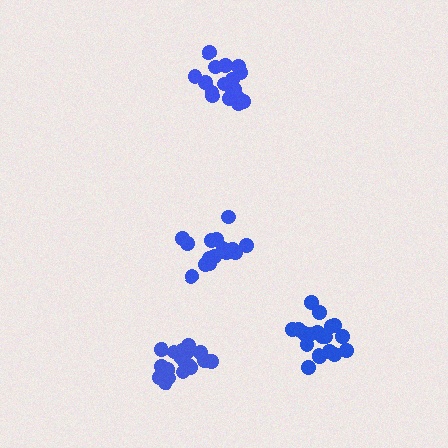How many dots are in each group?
Group 1: 20 dots, Group 2: 15 dots, Group 3: 17 dots, Group 4: 19 dots (71 total).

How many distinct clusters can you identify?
There are 4 distinct clusters.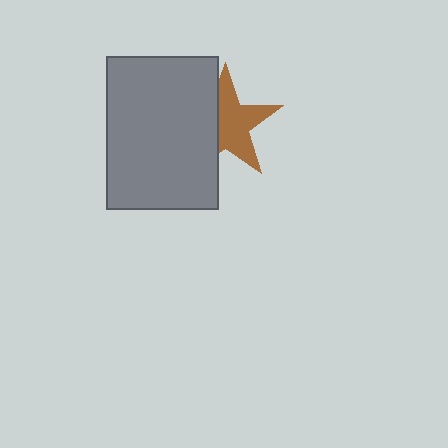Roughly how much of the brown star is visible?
About half of it is visible (roughly 60%).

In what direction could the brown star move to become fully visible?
The brown star could move right. That would shift it out from behind the gray rectangle entirely.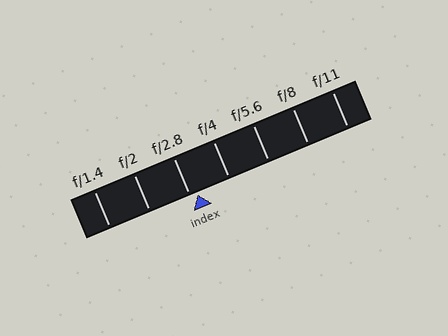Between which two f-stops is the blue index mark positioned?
The index mark is between f/2.8 and f/4.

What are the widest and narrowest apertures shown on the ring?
The widest aperture shown is f/1.4 and the narrowest is f/11.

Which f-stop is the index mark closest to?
The index mark is closest to f/2.8.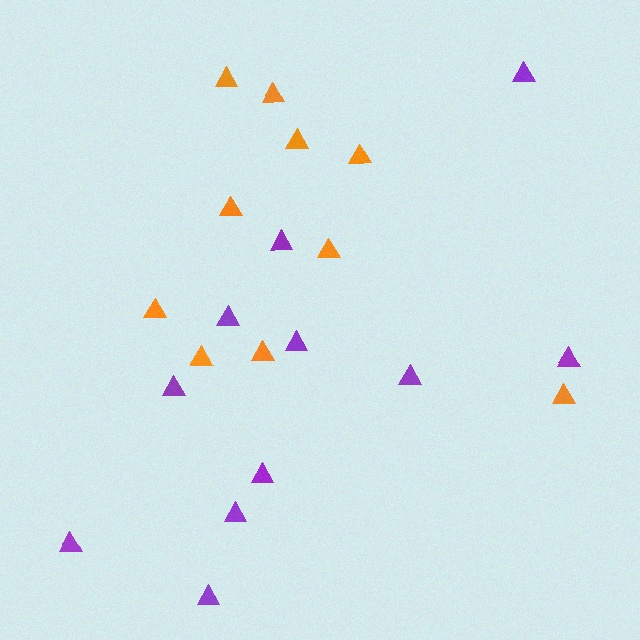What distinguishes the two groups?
There are 2 groups: one group of purple triangles (11) and one group of orange triangles (10).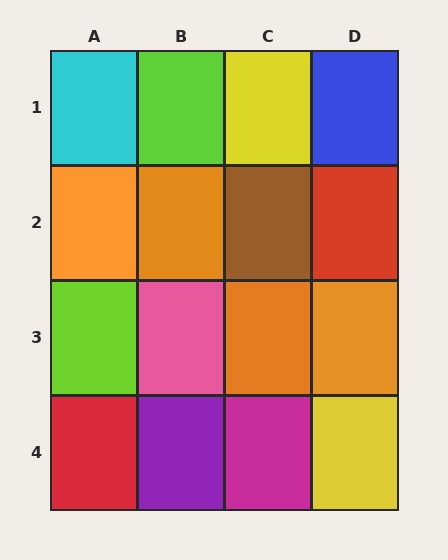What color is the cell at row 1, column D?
Blue.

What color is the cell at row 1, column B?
Lime.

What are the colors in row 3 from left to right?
Lime, pink, orange, orange.